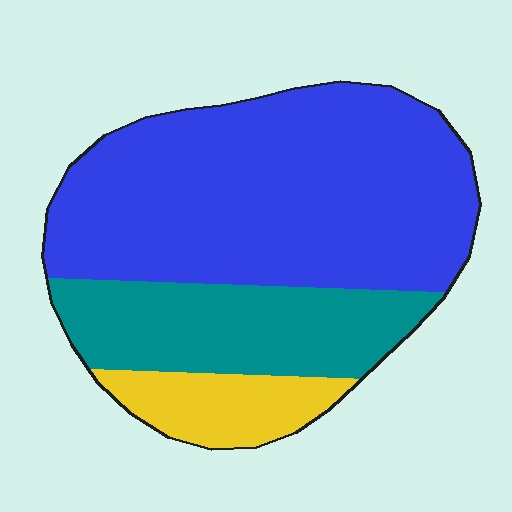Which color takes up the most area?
Blue, at roughly 60%.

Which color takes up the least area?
Yellow, at roughly 10%.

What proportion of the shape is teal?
Teal covers around 25% of the shape.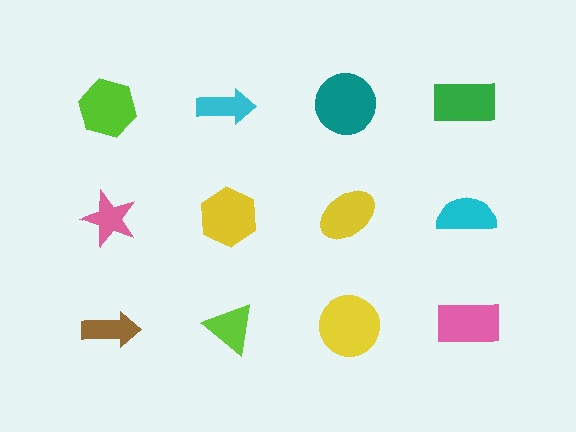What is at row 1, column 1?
A lime hexagon.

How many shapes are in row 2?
4 shapes.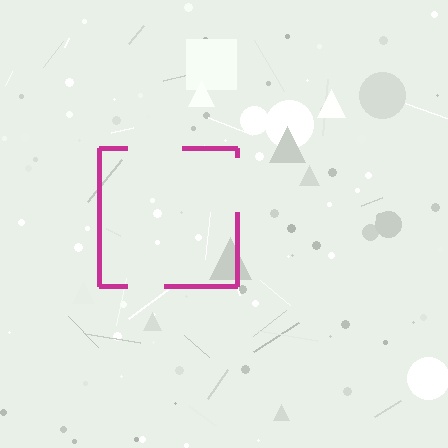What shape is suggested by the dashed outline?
The dashed outline suggests a square.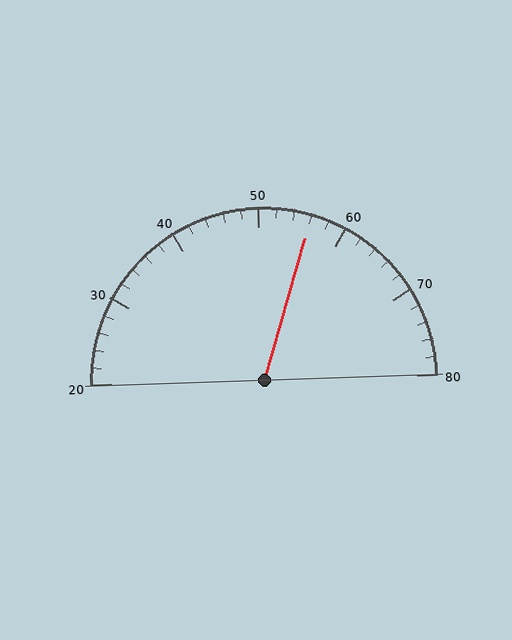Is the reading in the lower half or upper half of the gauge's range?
The reading is in the upper half of the range (20 to 80).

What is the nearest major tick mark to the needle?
The nearest major tick mark is 60.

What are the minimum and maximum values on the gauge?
The gauge ranges from 20 to 80.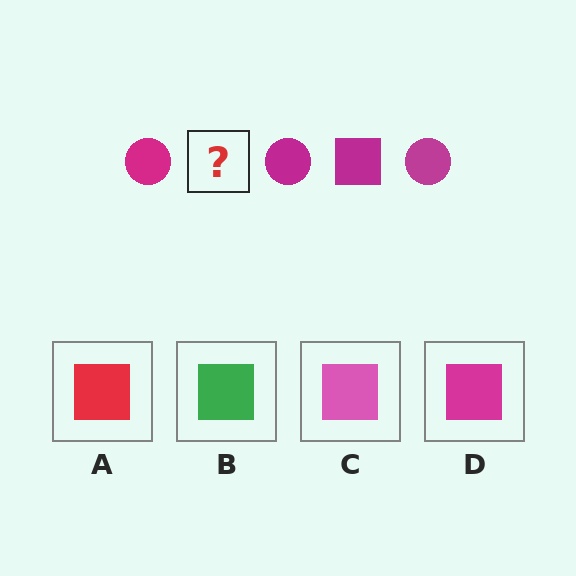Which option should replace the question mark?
Option D.